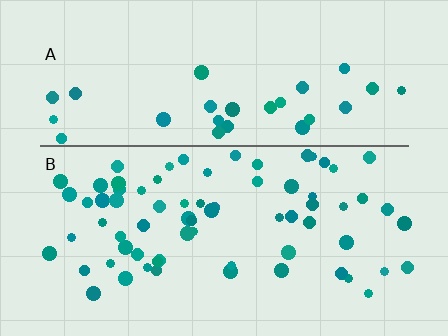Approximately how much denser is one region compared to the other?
Approximately 2.3× — region B over region A.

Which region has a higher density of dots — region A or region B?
B (the bottom).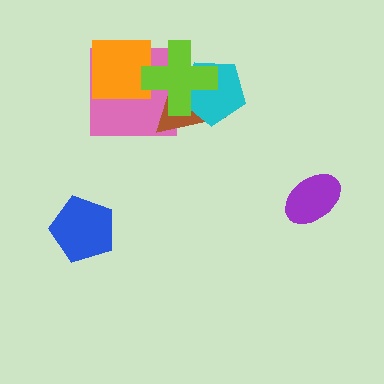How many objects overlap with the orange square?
2 objects overlap with the orange square.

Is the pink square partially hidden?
Yes, it is partially covered by another shape.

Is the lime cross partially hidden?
No, no other shape covers it.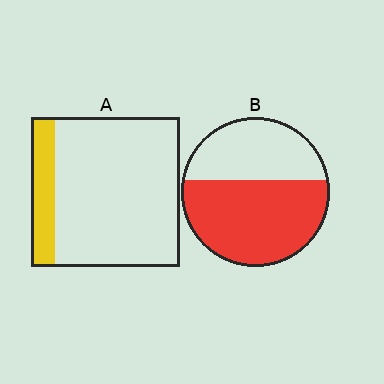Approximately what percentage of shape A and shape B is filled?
A is approximately 15% and B is approximately 60%.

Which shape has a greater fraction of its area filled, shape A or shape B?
Shape B.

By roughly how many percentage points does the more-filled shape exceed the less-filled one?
By roughly 45 percentage points (B over A).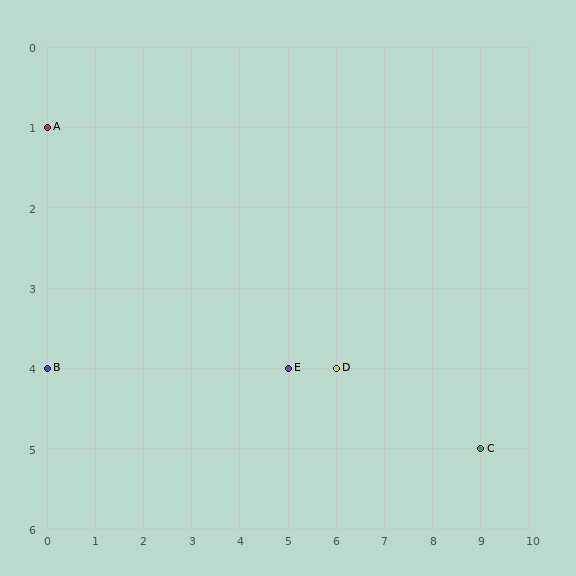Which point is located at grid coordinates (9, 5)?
Point C is at (9, 5).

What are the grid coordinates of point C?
Point C is at grid coordinates (9, 5).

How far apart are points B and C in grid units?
Points B and C are 9 columns and 1 row apart (about 9.1 grid units diagonally).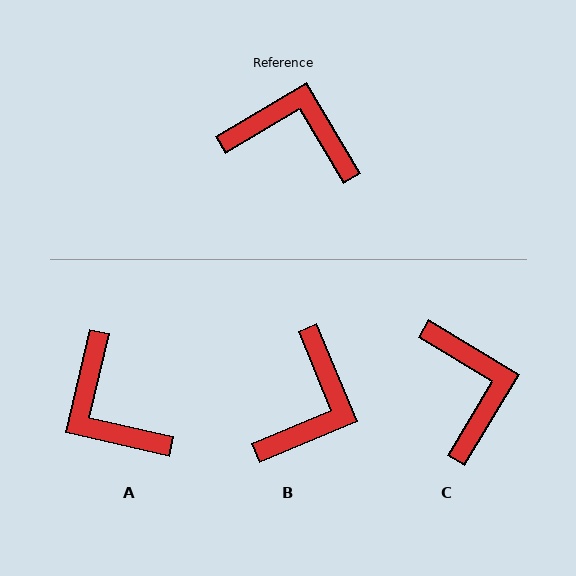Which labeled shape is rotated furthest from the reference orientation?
A, about 136 degrees away.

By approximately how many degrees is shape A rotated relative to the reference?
Approximately 136 degrees counter-clockwise.